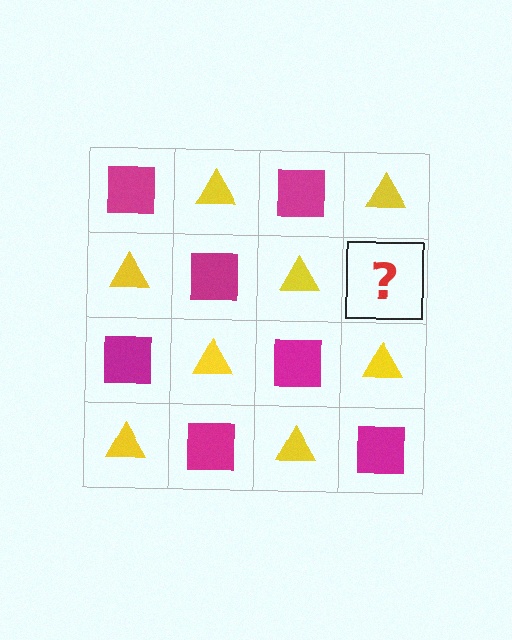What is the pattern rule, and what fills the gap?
The rule is that it alternates magenta square and yellow triangle in a checkerboard pattern. The gap should be filled with a magenta square.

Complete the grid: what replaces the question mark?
The question mark should be replaced with a magenta square.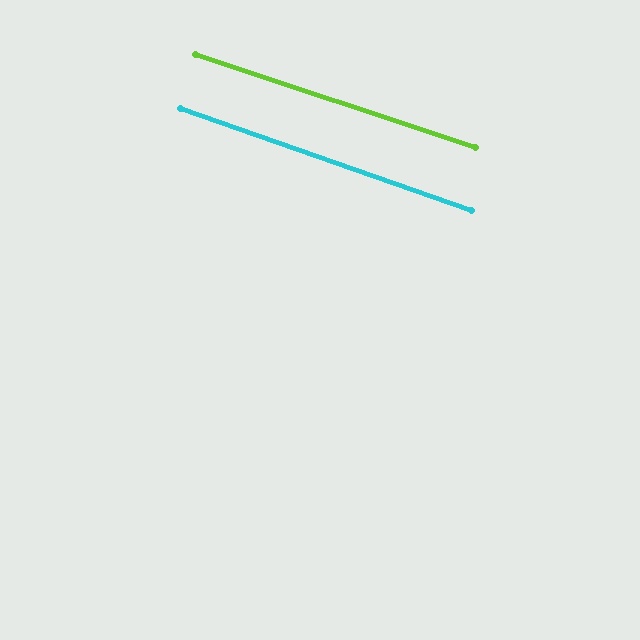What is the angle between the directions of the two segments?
Approximately 1 degree.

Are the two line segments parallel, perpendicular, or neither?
Parallel — their directions differ by only 1.1°.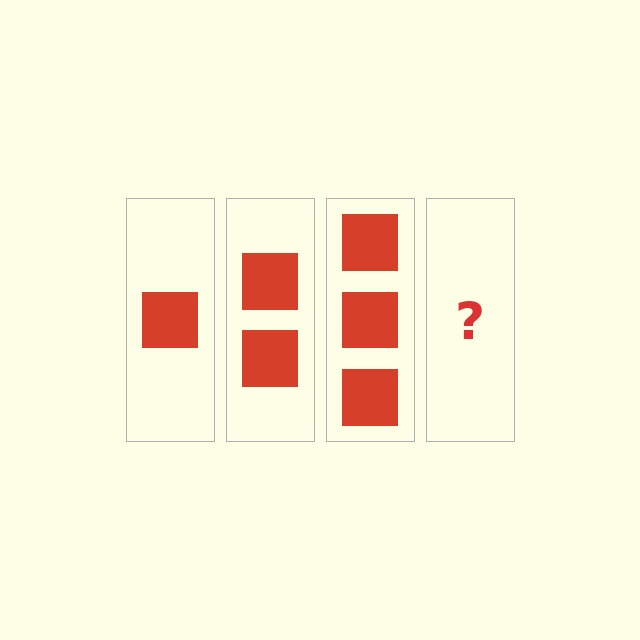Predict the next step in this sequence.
The next step is 4 squares.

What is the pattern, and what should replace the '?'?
The pattern is that each step adds one more square. The '?' should be 4 squares.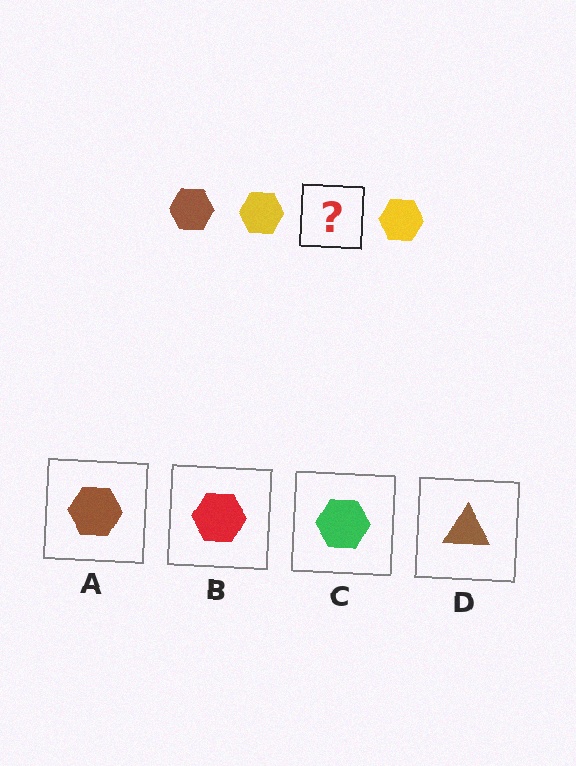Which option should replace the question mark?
Option A.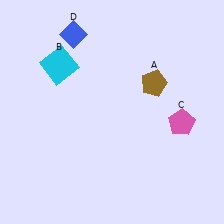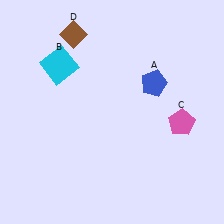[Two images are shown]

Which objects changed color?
A changed from brown to blue. D changed from blue to brown.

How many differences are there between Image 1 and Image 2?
There are 2 differences between the two images.